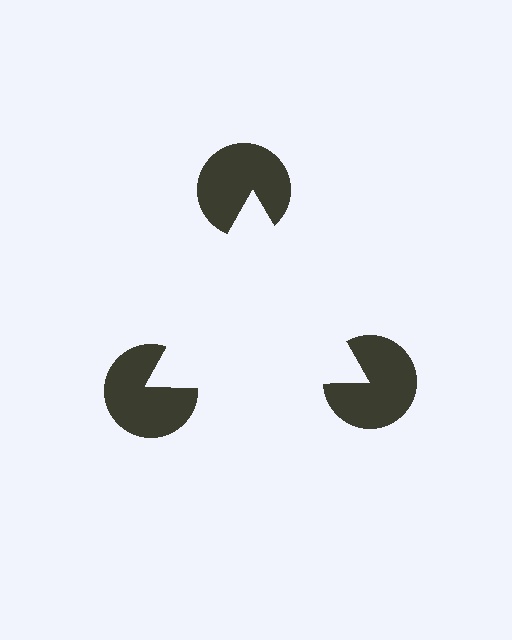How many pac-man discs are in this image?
There are 3 — one at each vertex of the illusory triangle.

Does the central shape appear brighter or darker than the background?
It typically appears slightly brighter than the background, even though no actual brightness change is drawn.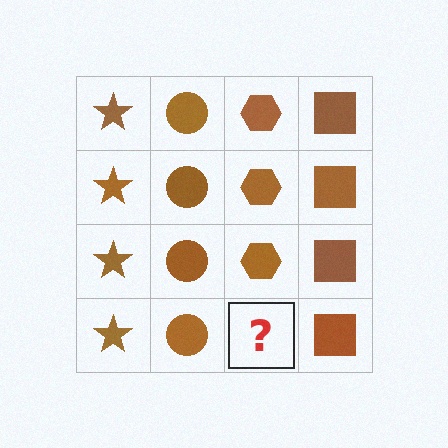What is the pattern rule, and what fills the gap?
The rule is that each column has a consistent shape. The gap should be filled with a brown hexagon.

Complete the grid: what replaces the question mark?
The question mark should be replaced with a brown hexagon.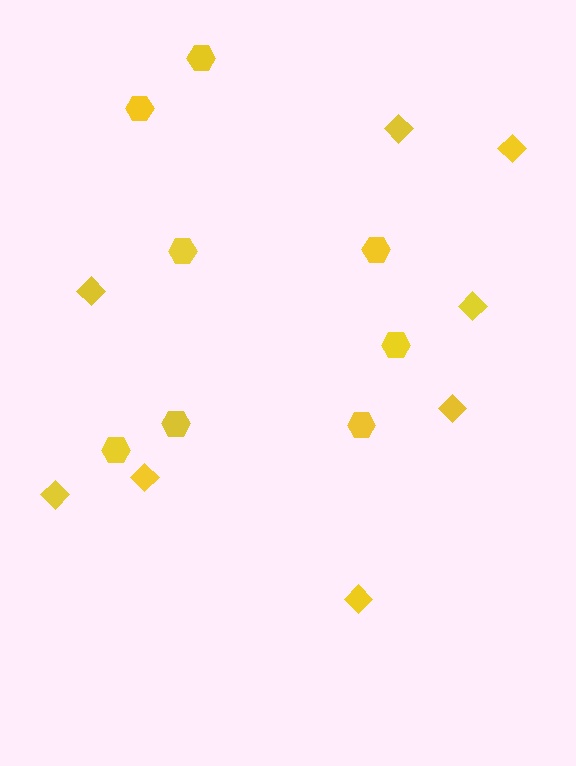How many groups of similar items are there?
There are 2 groups: one group of diamonds (8) and one group of hexagons (8).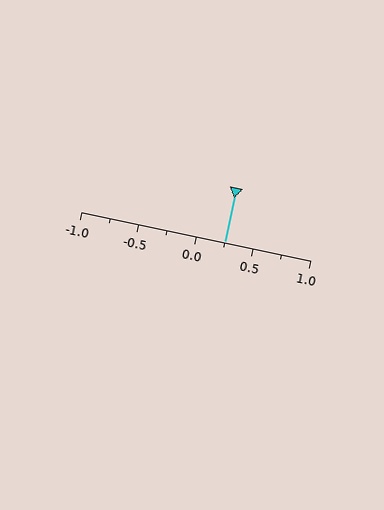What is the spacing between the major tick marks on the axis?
The major ticks are spaced 0.5 apart.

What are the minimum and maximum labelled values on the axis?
The axis runs from -1.0 to 1.0.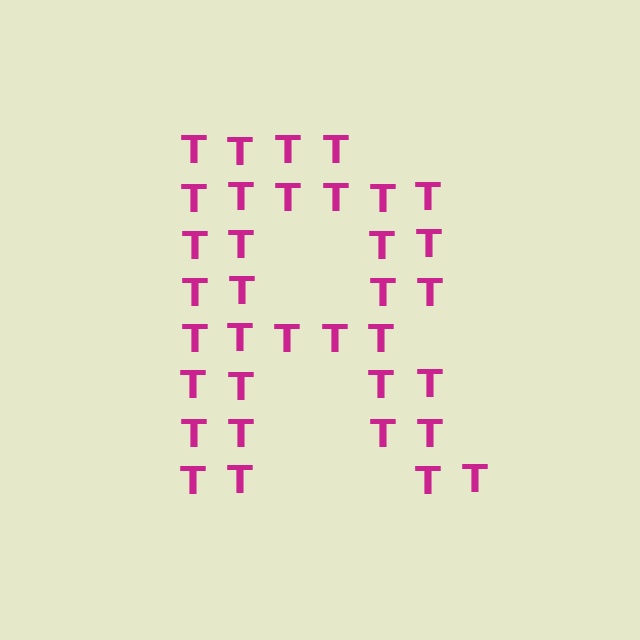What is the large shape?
The large shape is the letter R.